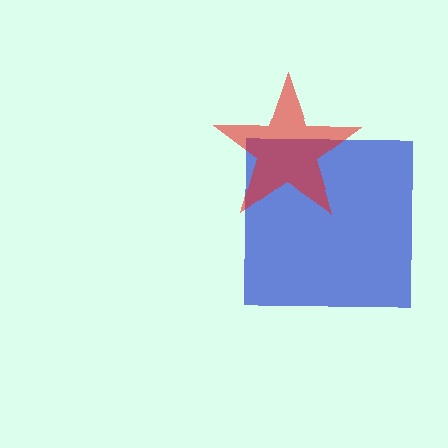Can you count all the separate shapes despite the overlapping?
Yes, there are 2 separate shapes.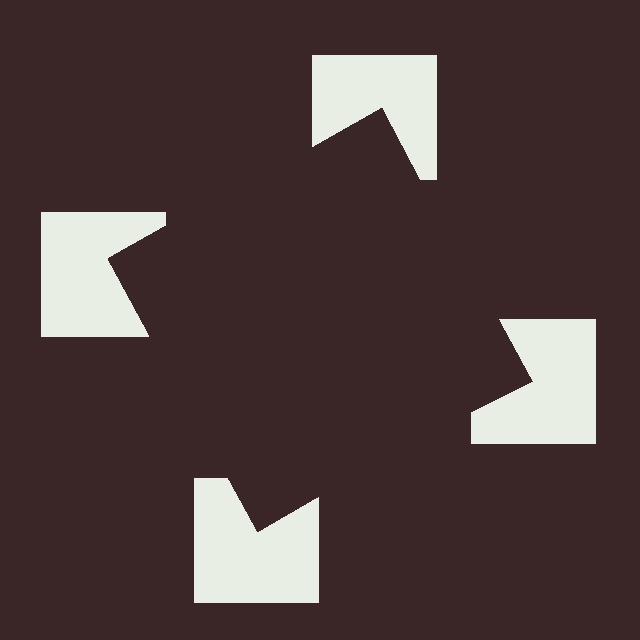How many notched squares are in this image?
There are 4 — one at each vertex of the illusory square.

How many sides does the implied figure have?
4 sides.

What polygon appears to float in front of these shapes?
An illusory square — its edges are inferred from the aligned wedge cuts in the notched squares, not physically drawn.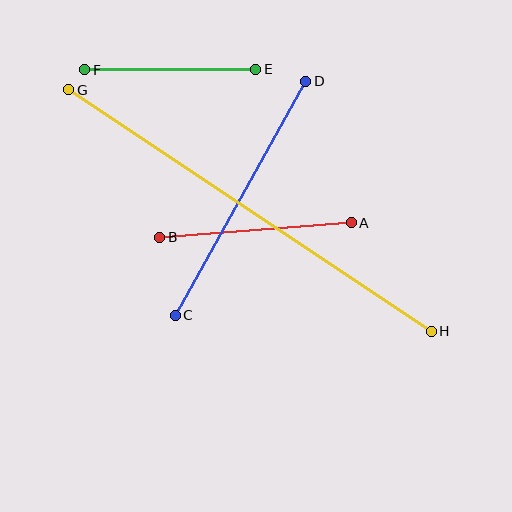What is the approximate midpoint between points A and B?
The midpoint is at approximately (255, 230) pixels.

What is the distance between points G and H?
The distance is approximately 435 pixels.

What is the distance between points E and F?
The distance is approximately 171 pixels.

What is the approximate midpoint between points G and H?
The midpoint is at approximately (250, 211) pixels.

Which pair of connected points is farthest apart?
Points G and H are farthest apart.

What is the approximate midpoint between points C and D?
The midpoint is at approximately (241, 198) pixels.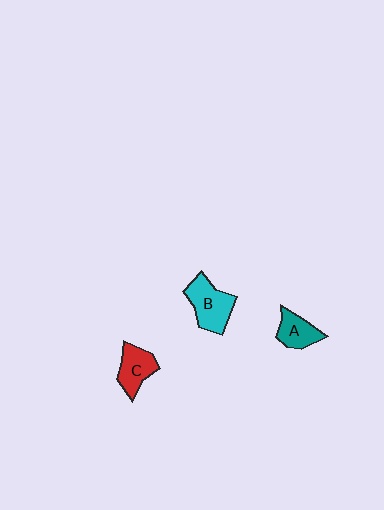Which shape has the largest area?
Shape B (cyan).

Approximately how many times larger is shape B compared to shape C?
Approximately 1.3 times.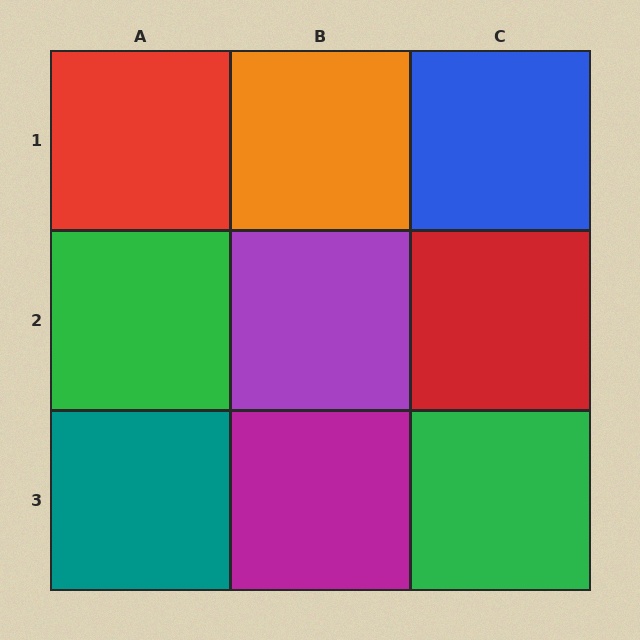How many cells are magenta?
1 cell is magenta.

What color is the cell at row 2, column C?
Red.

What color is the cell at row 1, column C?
Blue.